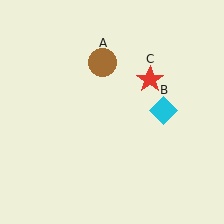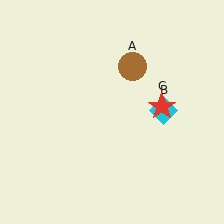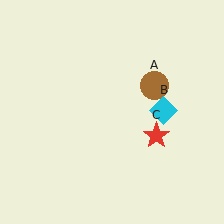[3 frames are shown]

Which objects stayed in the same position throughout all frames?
Cyan diamond (object B) remained stationary.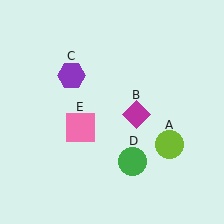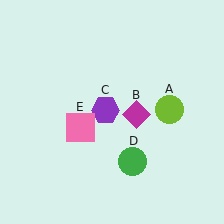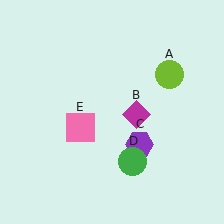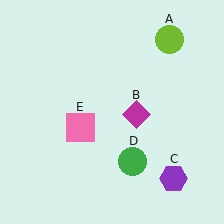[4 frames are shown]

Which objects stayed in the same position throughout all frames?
Magenta diamond (object B) and green circle (object D) and pink square (object E) remained stationary.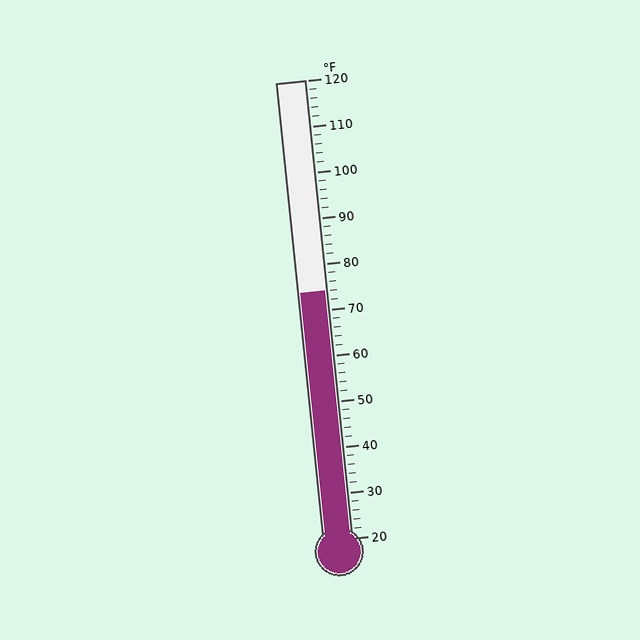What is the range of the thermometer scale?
The thermometer scale ranges from 20°F to 120°F.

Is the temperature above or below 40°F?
The temperature is above 40°F.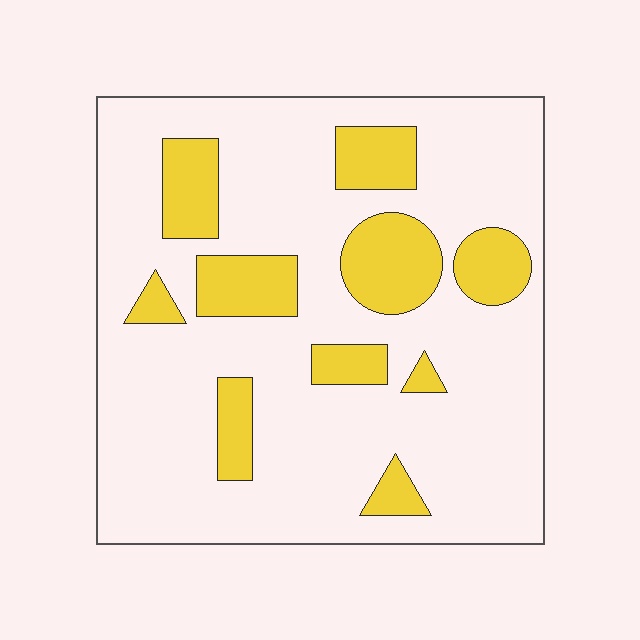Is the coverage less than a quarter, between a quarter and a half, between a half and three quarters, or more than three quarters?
Less than a quarter.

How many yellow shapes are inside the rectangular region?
10.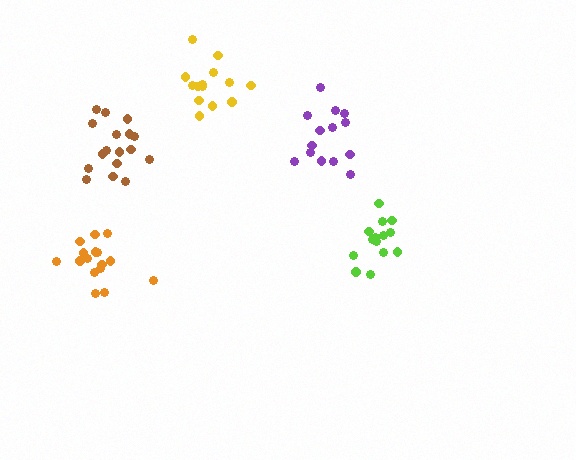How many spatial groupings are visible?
There are 5 spatial groupings.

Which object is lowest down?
The orange cluster is bottommost.